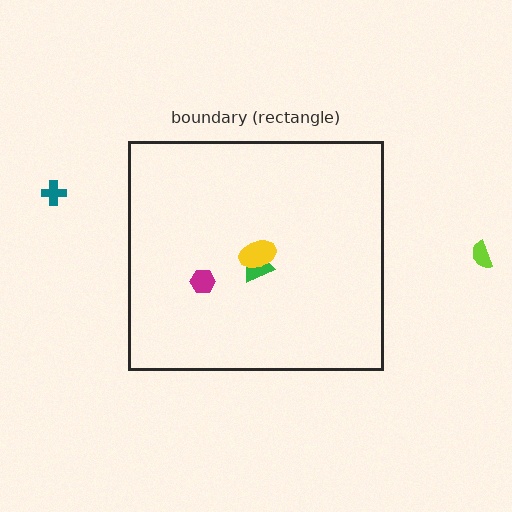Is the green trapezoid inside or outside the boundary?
Inside.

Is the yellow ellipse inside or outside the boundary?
Inside.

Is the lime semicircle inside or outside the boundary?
Outside.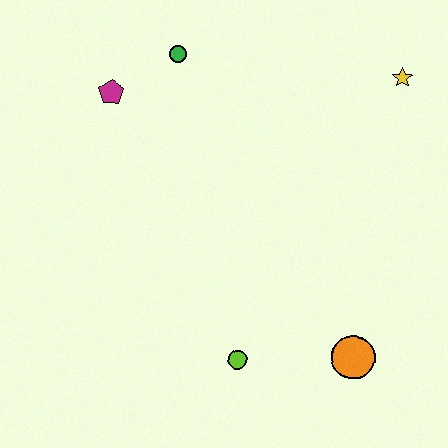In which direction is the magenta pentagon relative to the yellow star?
The magenta pentagon is to the left of the yellow star.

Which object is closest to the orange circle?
The lime circle is closest to the orange circle.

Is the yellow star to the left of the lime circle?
No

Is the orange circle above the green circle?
No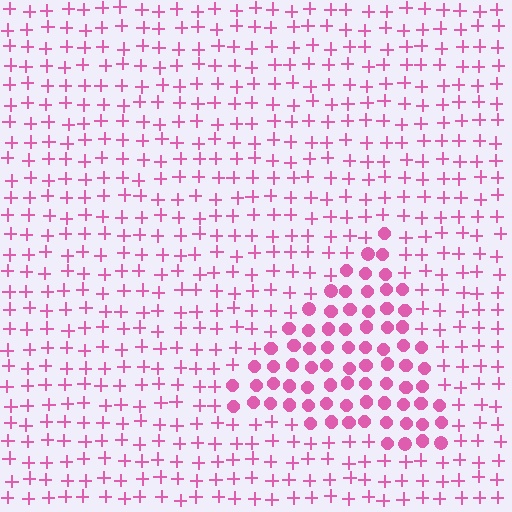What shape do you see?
I see a triangle.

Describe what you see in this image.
The image is filled with small pink elements arranged in a uniform grid. A triangle-shaped region contains circles, while the surrounding area contains plus signs. The boundary is defined purely by the change in element shape.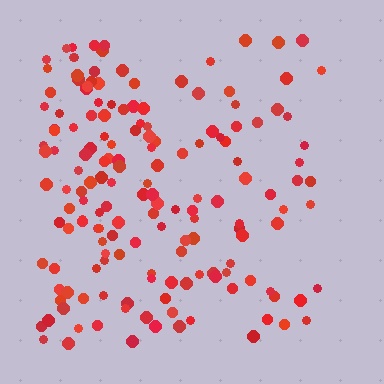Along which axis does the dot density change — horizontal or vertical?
Horizontal.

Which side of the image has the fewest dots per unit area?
The right.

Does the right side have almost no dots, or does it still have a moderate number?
Still a moderate number, just noticeably fewer than the left.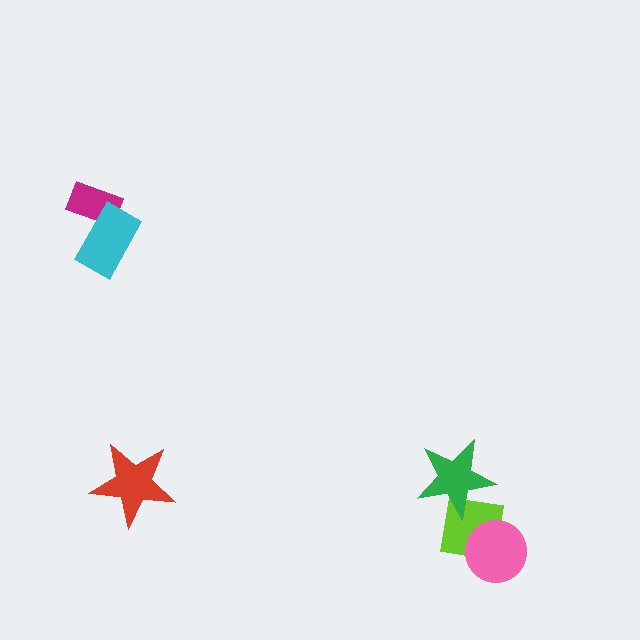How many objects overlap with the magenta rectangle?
1 object overlaps with the magenta rectangle.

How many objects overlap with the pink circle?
1 object overlaps with the pink circle.